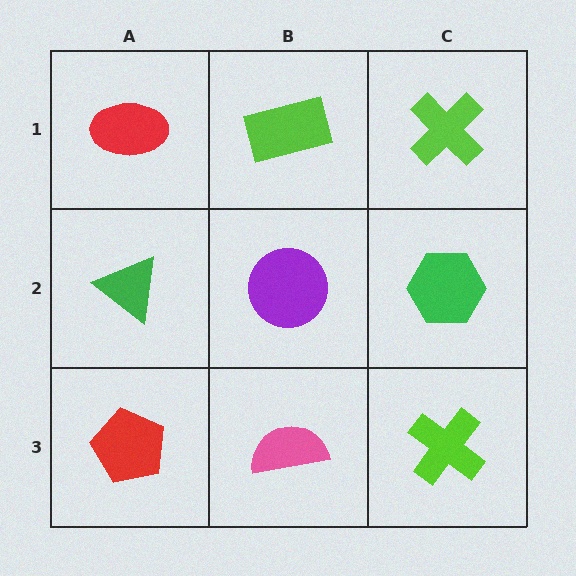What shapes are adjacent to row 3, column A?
A green triangle (row 2, column A), a pink semicircle (row 3, column B).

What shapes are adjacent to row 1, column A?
A green triangle (row 2, column A), a lime rectangle (row 1, column B).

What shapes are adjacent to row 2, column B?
A lime rectangle (row 1, column B), a pink semicircle (row 3, column B), a green triangle (row 2, column A), a green hexagon (row 2, column C).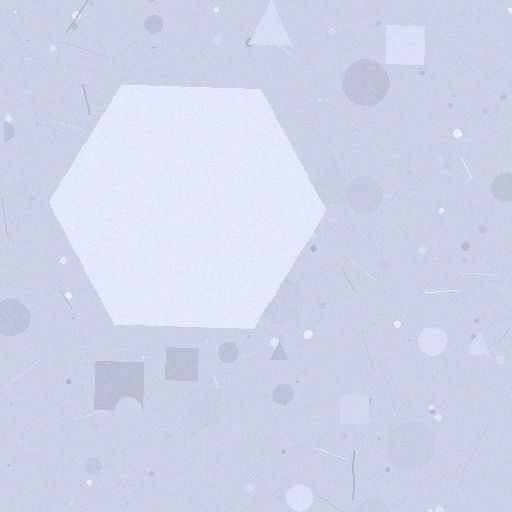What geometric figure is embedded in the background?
A hexagon is embedded in the background.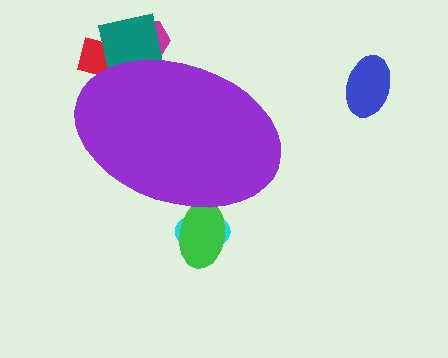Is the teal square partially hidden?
Yes, the teal square is partially hidden behind the purple ellipse.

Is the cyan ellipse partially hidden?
Yes, the cyan ellipse is partially hidden behind the purple ellipse.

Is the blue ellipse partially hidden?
No, the blue ellipse is fully visible.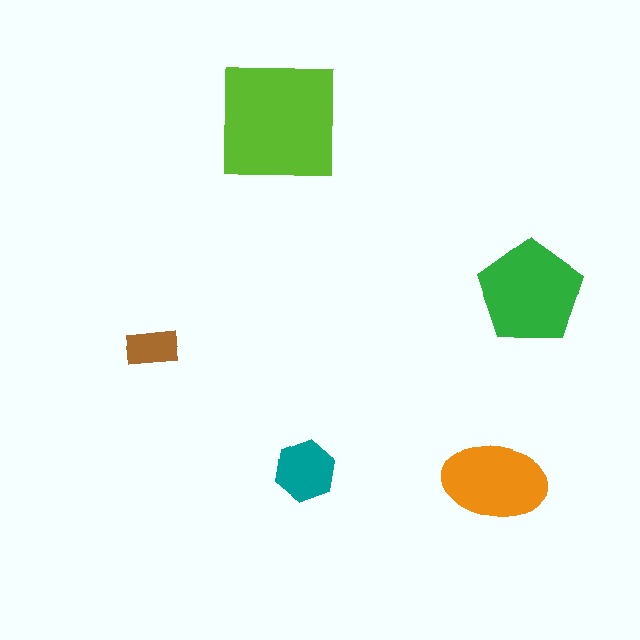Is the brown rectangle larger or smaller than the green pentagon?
Smaller.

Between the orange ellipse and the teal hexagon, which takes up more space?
The orange ellipse.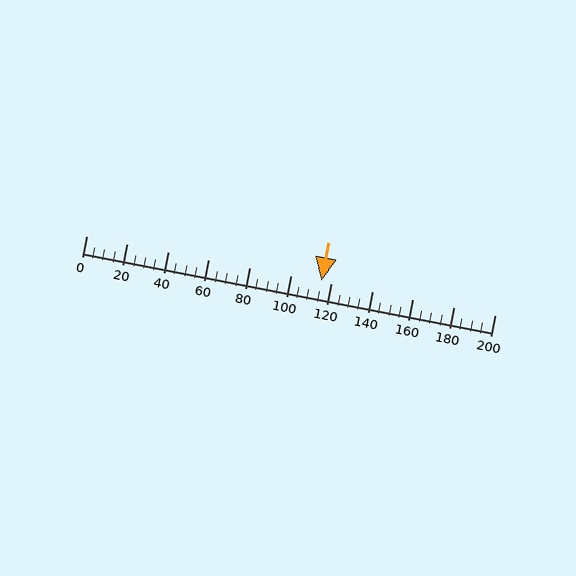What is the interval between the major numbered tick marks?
The major tick marks are spaced 20 units apart.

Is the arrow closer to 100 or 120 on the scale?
The arrow is closer to 120.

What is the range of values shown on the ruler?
The ruler shows values from 0 to 200.